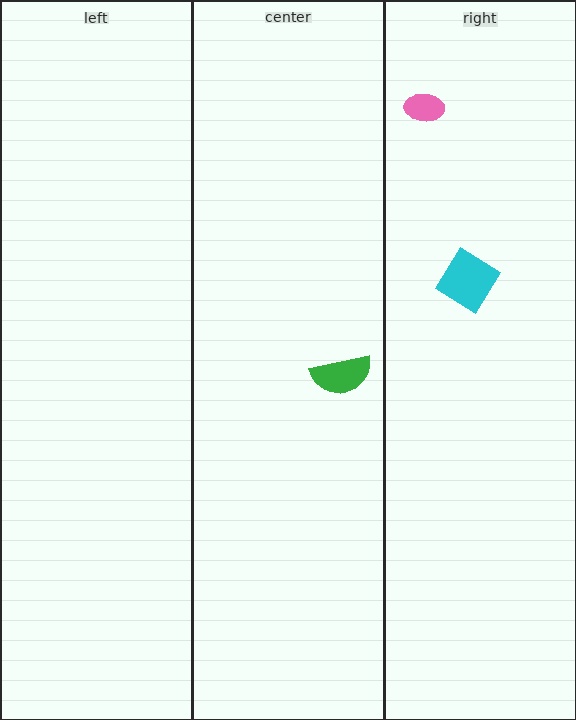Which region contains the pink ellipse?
The right region.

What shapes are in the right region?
The pink ellipse, the cyan diamond.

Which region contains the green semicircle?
The center region.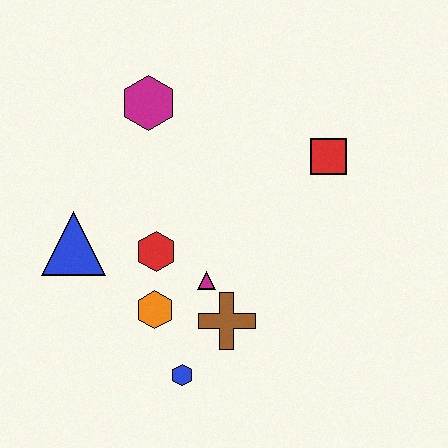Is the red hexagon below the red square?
Yes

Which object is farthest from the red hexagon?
The red square is farthest from the red hexagon.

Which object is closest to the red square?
The magenta triangle is closest to the red square.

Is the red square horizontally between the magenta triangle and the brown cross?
No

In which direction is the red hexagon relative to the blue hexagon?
The red hexagon is above the blue hexagon.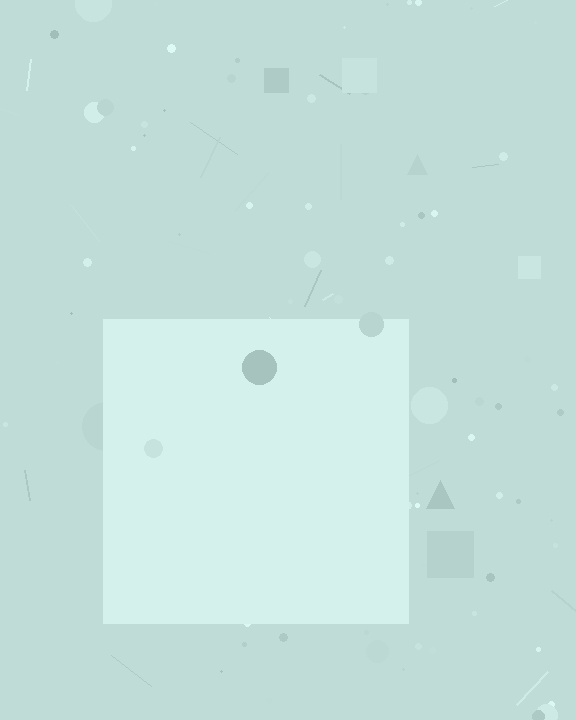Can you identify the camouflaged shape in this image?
The camouflaged shape is a square.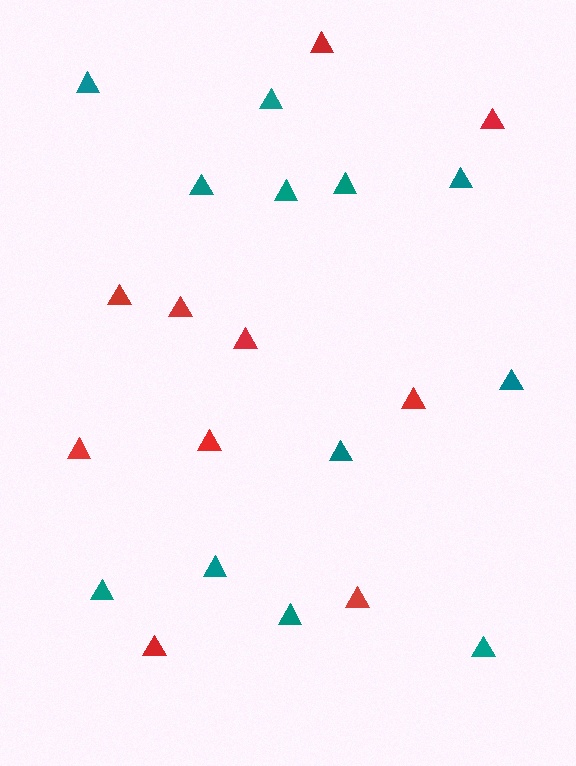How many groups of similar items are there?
There are 2 groups: one group of red triangles (10) and one group of teal triangles (12).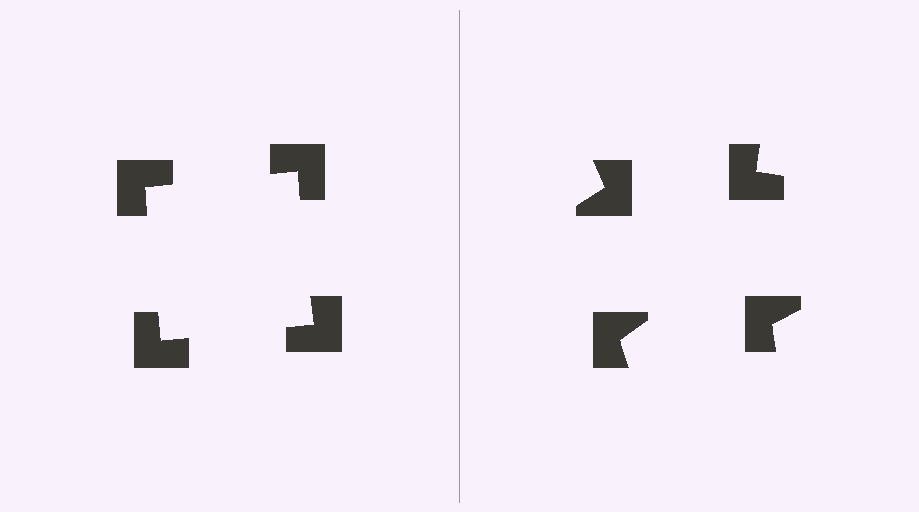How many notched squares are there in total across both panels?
8 — 4 on each side.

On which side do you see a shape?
An illusory square appears on the left side. On the right side the wedge cuts are rotated, so no coherent shape forms.